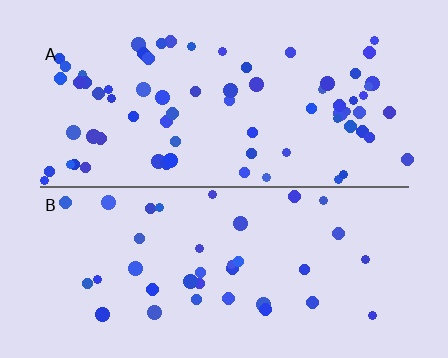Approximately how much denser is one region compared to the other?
Approximately 1.9× — region A over region B.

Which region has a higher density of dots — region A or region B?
A (the top).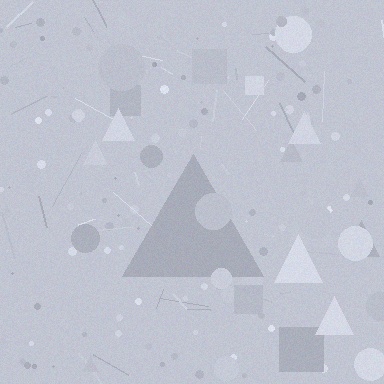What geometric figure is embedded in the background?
A triangle is embedded in the background.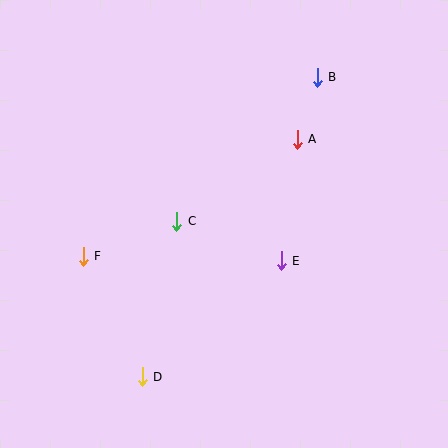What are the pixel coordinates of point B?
Point B is at (317, 77).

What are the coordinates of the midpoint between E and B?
The midpoint between E and B is at (299, 169).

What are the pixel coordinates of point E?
Point E is at (281, 261).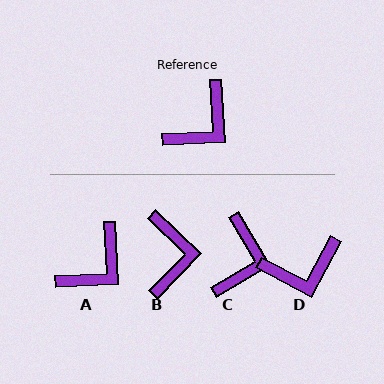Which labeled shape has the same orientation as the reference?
A.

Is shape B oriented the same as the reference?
No, it is off by about 43 degrees.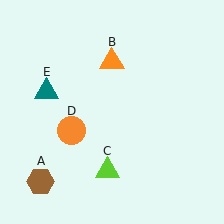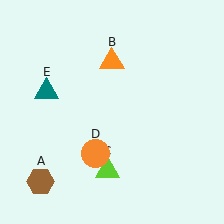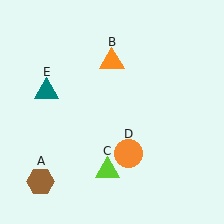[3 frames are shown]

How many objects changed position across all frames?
1 object changed position: orange circle (object D).